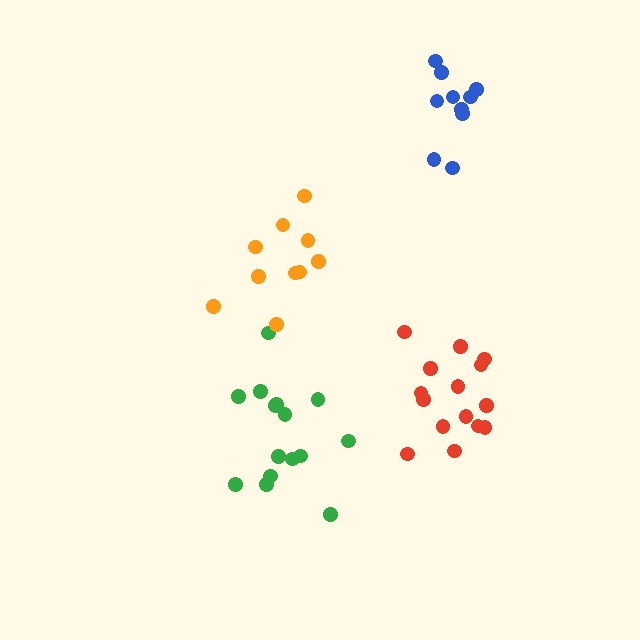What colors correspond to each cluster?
The clusters are colored: red, blue, green, orange.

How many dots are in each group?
Group 1: 15 dots, Group 2: 10 dots, Group 3: 15 dots, Group 4: 10 dots (50 total).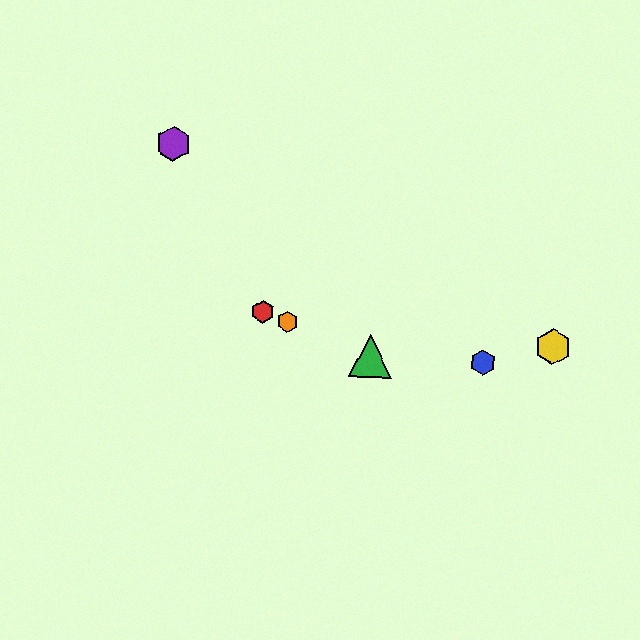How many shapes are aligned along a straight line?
3 shapes (the red hexagon, the green triangle, the orange hexagon) are aligned along a straight line.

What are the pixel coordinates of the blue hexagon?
The blue hexagon is at (483, 362).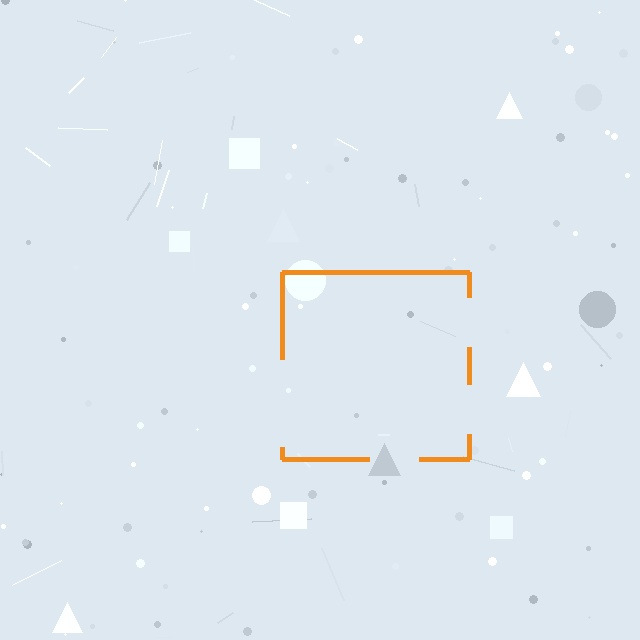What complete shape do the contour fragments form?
The contour fragments form a square.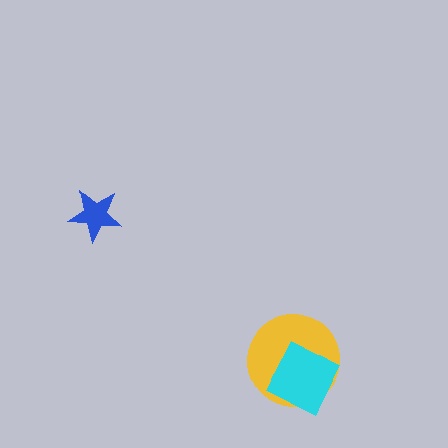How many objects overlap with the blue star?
0 objects overlap with the blue star.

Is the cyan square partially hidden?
No, no other shape covers it.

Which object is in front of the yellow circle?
The cyan square is in front of the yellow circle.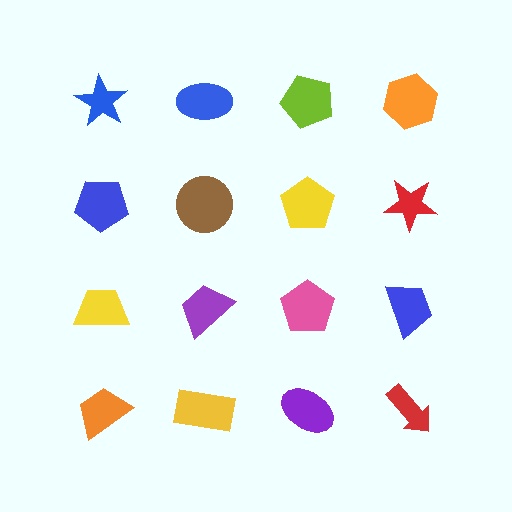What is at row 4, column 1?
An orange trapezoid.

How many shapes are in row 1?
4 shapes.